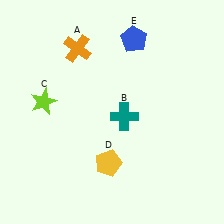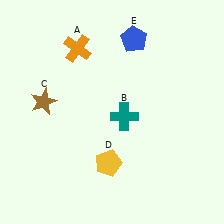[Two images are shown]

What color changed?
The star (C) changed from lime in Image 1 to brown in Image 2.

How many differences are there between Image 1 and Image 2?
There is 1 difference between the two images.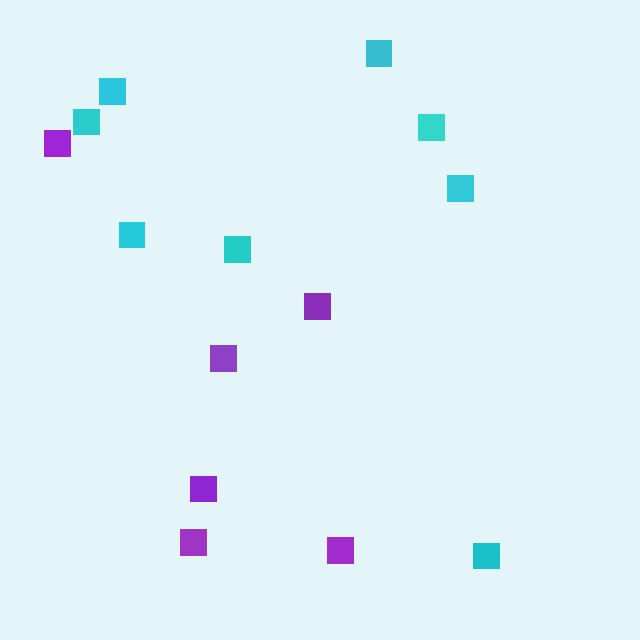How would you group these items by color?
There are 2 groups: one group of cyan squares (8) and one group of purple squares (6).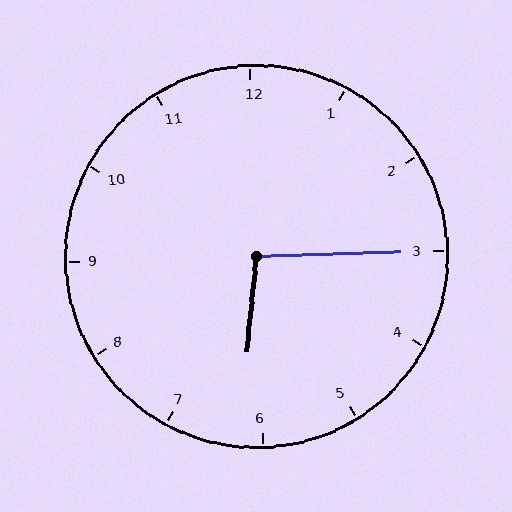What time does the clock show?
6:15.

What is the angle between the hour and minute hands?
Approximately 98 degrees.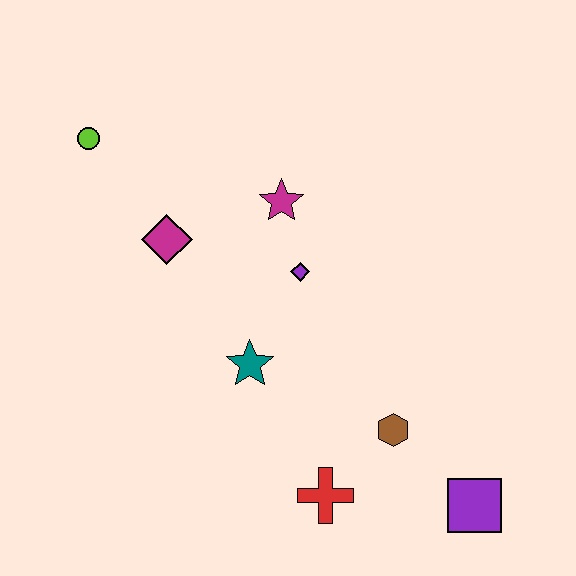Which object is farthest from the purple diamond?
The purple square is farthest from the purple diamond.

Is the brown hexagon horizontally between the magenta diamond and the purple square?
Yes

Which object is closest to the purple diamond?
The magenta star is closest to the purple diamond.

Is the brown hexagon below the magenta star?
Yes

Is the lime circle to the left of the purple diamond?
Yes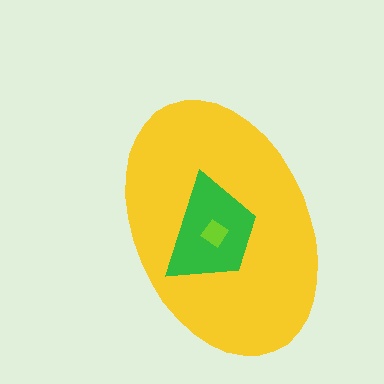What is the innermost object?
The lime diamond.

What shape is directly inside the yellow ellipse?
The green trapezoid.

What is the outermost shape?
The yellow ellipse.